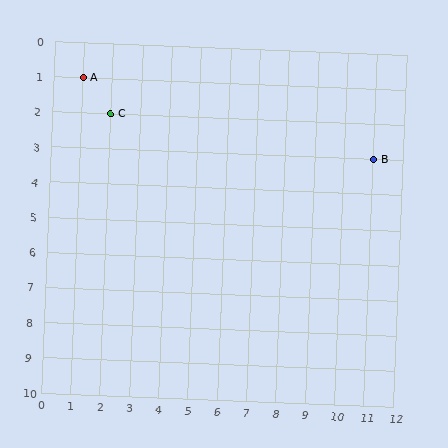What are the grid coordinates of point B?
Point B is at grid coordinates (11, 3).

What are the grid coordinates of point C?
Point C is at grid coordinates (2, 2).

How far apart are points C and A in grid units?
Points C and A are 1 column and 1 row apart (about 1.4 grid units diagonally).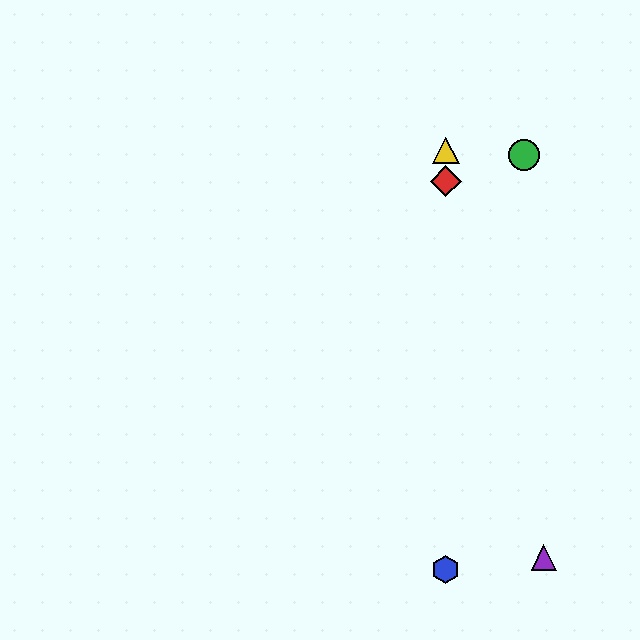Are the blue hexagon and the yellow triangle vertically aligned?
Yes, both are at x≈446.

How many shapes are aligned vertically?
3 shapes (the red diamond, the blue hexagon, the yellow triangle) are aligned vertically.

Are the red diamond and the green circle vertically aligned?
No, the red diamond is at x≈446 and the green circle is at x≈524.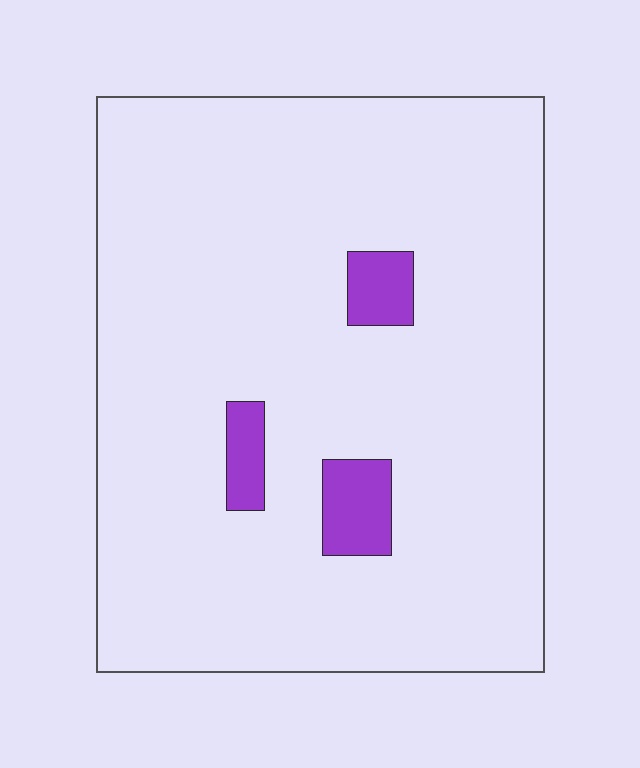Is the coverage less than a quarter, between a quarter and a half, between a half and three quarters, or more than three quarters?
Less than a quarter.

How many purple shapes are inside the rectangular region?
3.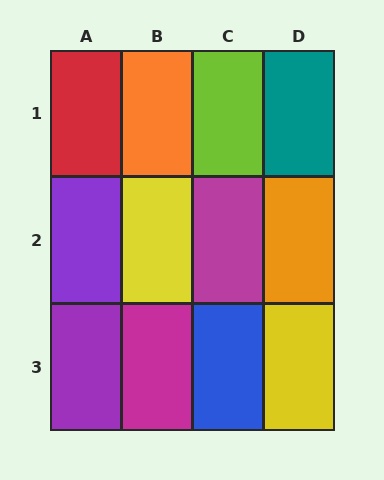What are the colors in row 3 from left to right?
Purple, magenta, blue, yellow.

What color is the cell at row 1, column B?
Orange.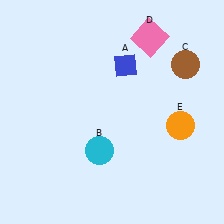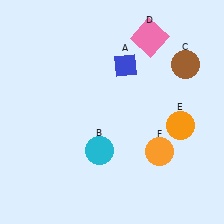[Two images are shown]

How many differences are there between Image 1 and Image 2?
There is 1 difference between the two images.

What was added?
An orange circle (F) was added in Image 2.